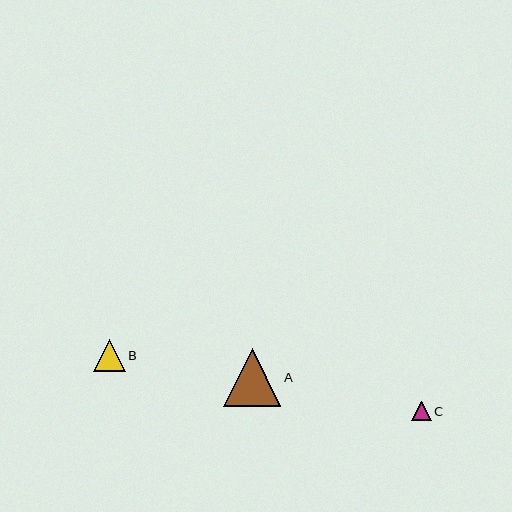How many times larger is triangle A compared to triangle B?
Triangle A is approximately 1.8 times the size of triangle B.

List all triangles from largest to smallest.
From largest to smallest: A, B, C.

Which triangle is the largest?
Triangle A is the largest with a size of approximately 58 pixels.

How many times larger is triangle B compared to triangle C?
Triangle B is approximately 1.6 times the size of triangle C.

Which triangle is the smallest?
Triangle C is the smallest with a size of approximately 20 pixels.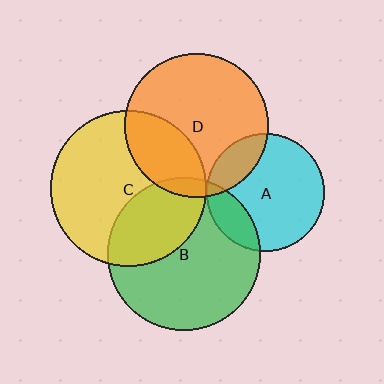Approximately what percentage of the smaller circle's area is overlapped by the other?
Approximately 35%.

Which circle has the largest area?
Circle C (yellow).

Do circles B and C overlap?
Yes.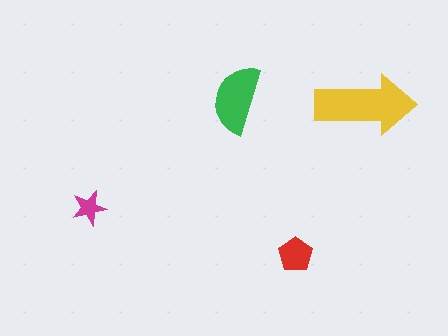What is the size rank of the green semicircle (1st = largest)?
2nd.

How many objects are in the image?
There are 4 objects in the image.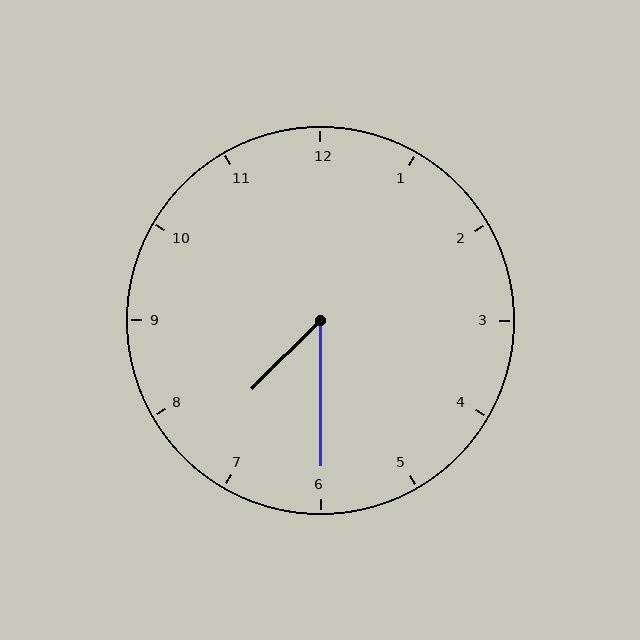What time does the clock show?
7:30.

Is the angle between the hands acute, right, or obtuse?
It is acute.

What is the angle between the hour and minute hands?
Approximately 45 degrees.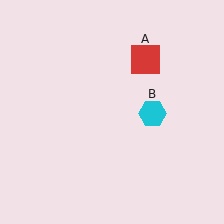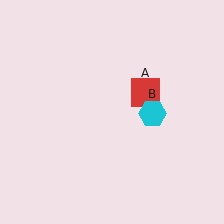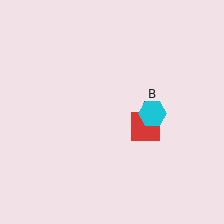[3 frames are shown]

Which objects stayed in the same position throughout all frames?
Cyan hexagon (object B) remained stationary.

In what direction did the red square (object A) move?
The red square (object A) moved down.